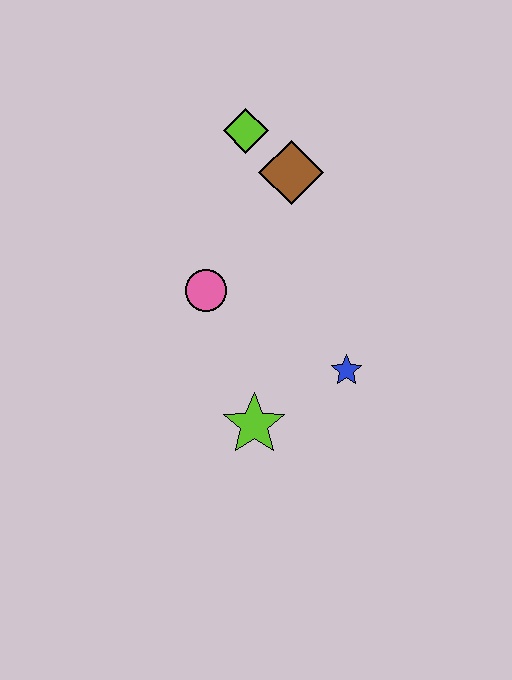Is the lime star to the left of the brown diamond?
Yes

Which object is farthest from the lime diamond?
The lime star is farthest from the lime diamond.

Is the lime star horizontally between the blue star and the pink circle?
Yes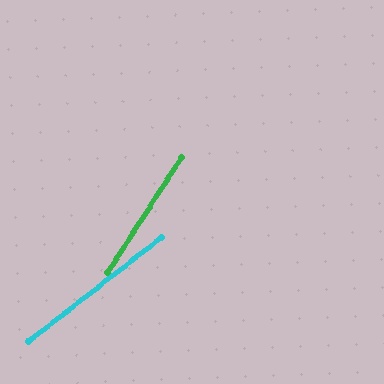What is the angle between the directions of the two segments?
Approximately 19 degrees.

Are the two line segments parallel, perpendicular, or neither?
Neither parallel nor perpendicular — they differ by about 19°.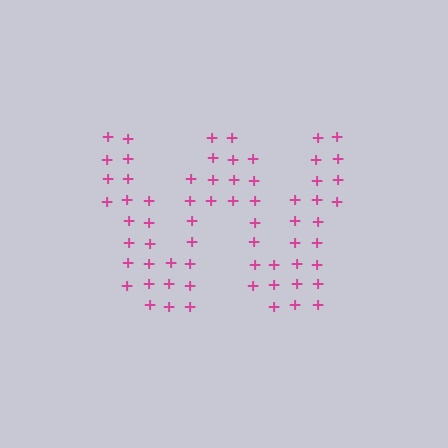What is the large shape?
The large shape is the letter W.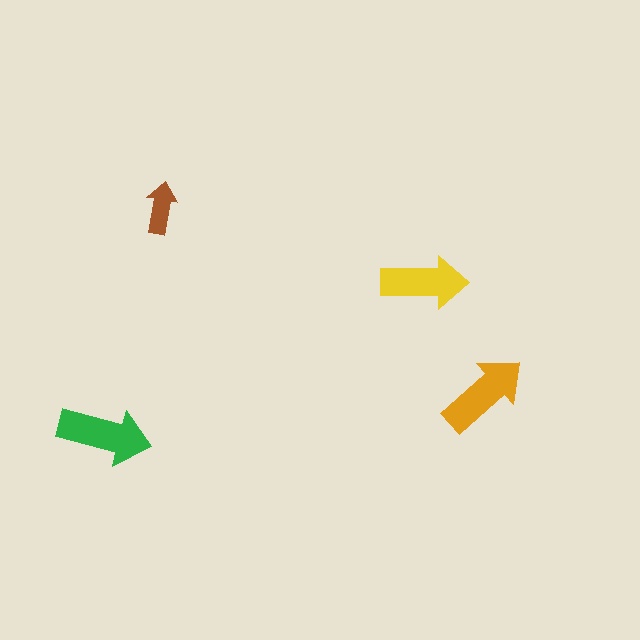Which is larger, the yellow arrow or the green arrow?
The green one.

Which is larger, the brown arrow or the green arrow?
The green one.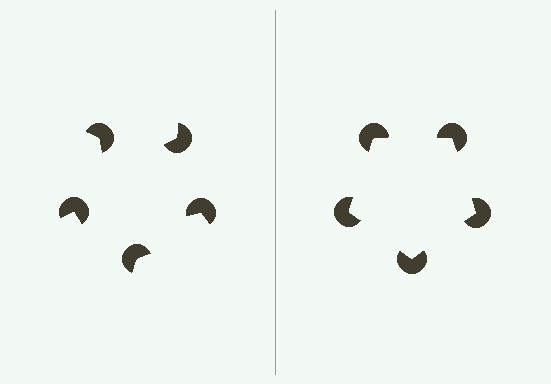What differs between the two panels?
The pac-man discs are positioned identically on both sides; only the wedge orientations differ. On the right they align to a pentagon; on the left they are misaligned.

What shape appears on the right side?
An illusory pentagon.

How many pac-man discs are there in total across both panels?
10 — 5 on each side.